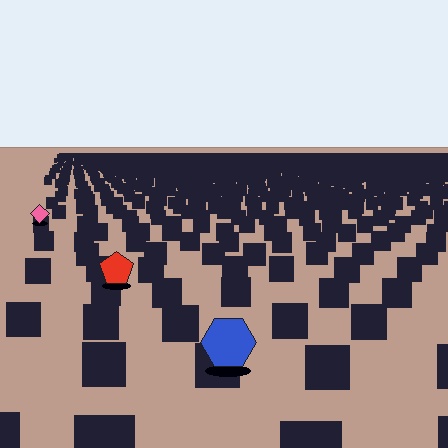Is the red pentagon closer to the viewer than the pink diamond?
Yes. The red pentagon is closer — you can tell from the texture gradient: the ground texture is coarser near it.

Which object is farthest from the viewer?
The pink diamond is farthest from the viewer. It appears smaller and the ground texture around it is denser.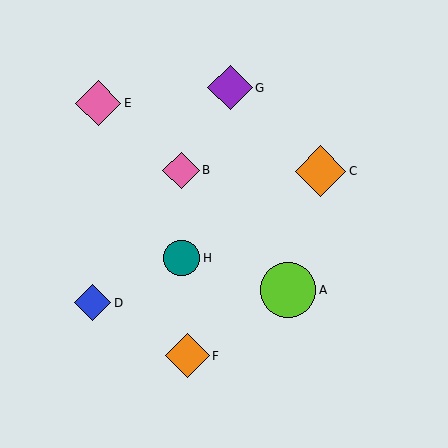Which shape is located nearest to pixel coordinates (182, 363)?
The orange diamond (labeled F) at (187, 356) is nearest to that location.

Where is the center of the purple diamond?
The center of the purple diamond is at (230, 88).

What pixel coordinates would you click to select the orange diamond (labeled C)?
Click at (320, 171) to select the orange diamond C.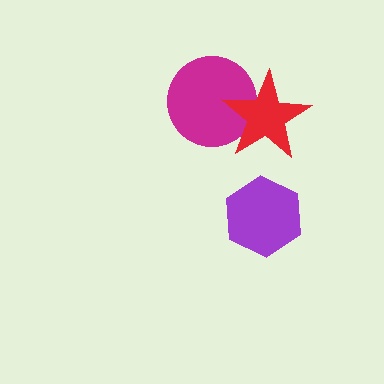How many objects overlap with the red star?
1 object overlaps with the red star.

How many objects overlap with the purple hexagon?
0 objects overlap with the purple hexagon.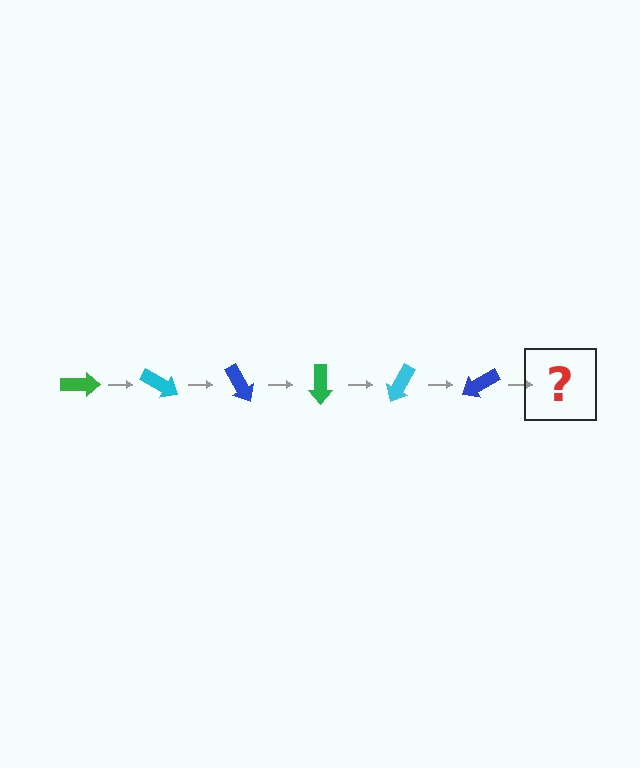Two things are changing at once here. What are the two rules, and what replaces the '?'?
The two rules are that it rotates 30 degrees each step and the color cycles through green, cyan, and blue. The '?' should be a green arrow, rotated 180 degrees from the start.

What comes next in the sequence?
The next element should be a green arrow, rotated 180 degrees from the start.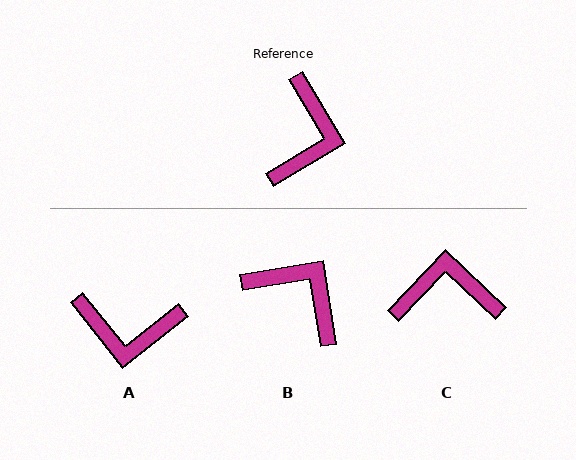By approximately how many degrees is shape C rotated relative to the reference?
Approximately 106 degrees counter-clockwise.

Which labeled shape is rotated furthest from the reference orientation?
C, about 106 degrees away.